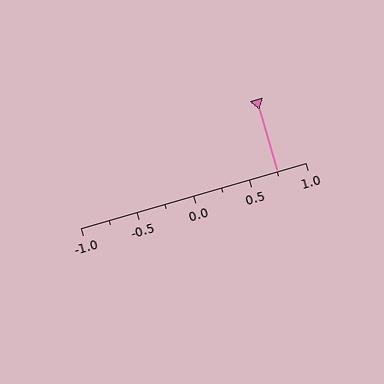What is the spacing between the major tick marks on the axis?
The major ticks are spaced 0.5 apart.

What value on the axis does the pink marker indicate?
The marker indicates approximately 0.75.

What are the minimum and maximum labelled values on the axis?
The axis runs from -1.0 to 1.0.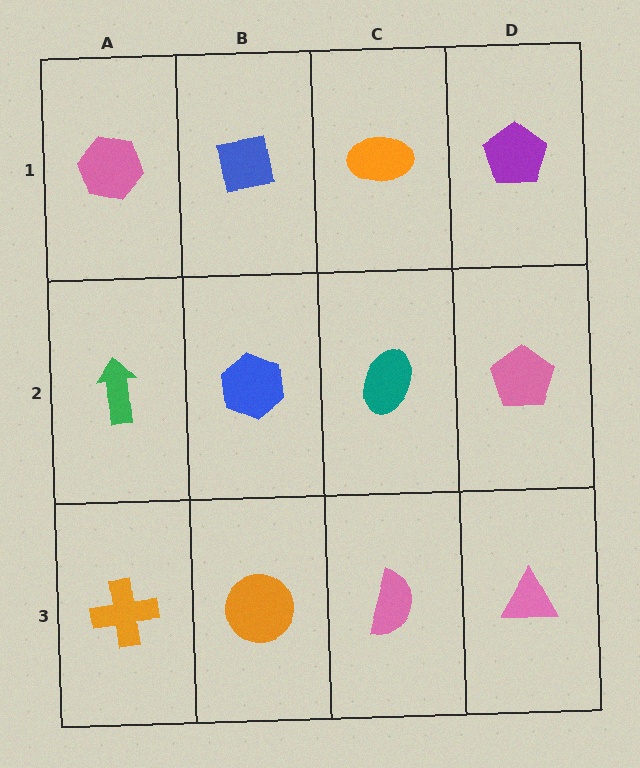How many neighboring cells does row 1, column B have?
3.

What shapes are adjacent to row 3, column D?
A pink pentagon (row 2, column D), a pink semicircle (row 3, column C).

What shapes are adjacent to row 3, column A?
A green arrow (row 2, column A), an orange circle (row 3, column B).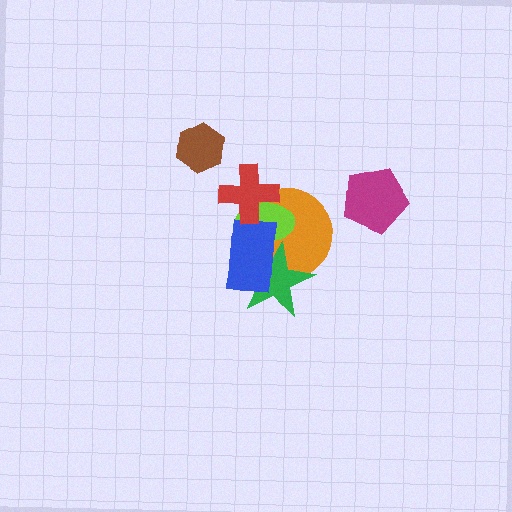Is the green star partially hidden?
Yes, it is partially covered by another shape.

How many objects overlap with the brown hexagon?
0 objects overlap with the brown hexagon.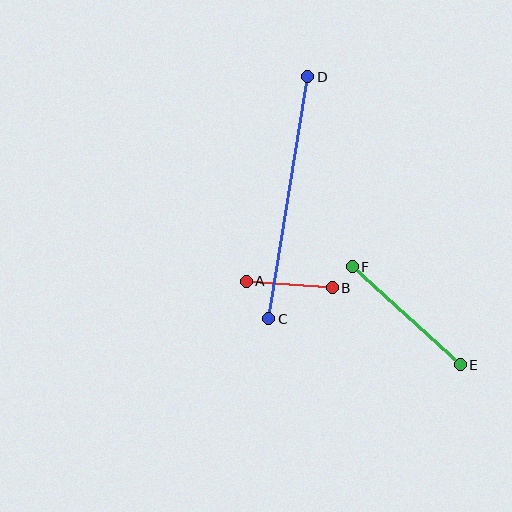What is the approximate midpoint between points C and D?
The midpoint is at approximately (288, 198) pixels.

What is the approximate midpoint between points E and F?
The midpoint is at approximately (406, 316) pixels.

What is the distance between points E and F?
The distance is approximately 146 pixels.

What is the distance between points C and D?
The distance is approximately 245 pixels.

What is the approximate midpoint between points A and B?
The midpoint is at approximately (289, 284) pixels.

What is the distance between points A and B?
The distance is approximately 86 pixels.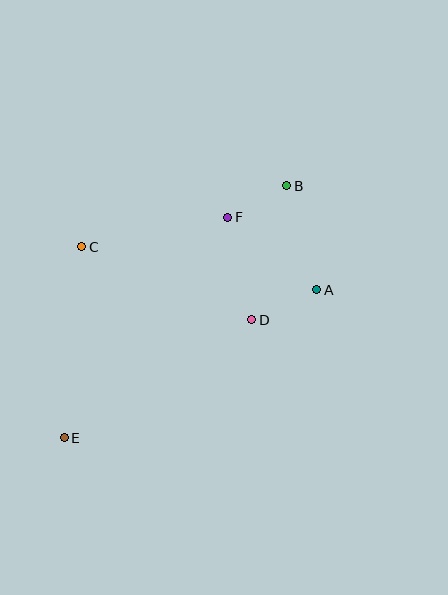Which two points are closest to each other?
Points B and F are closest to each other.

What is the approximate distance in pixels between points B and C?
The distance between B and C is approximately 214 pixels.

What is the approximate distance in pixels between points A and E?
The distance between A and E is approximately 293 pixels.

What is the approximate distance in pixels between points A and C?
The distance between A and C is approximately 239 pixels.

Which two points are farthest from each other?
Points B and E are farthest from each other.